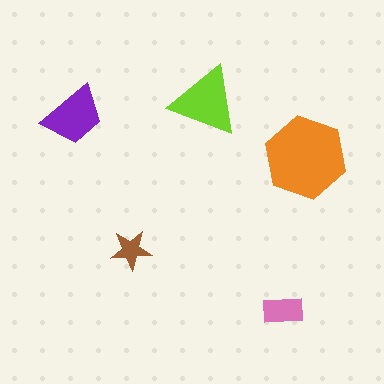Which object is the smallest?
The brown star.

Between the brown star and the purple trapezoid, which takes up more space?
The purple trapezoid.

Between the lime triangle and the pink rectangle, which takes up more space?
The lime triangle.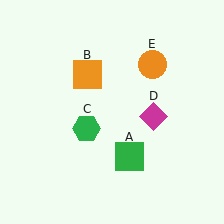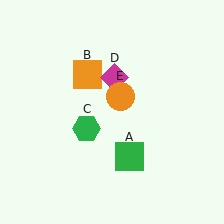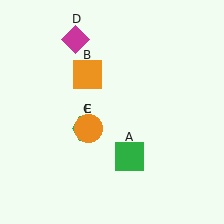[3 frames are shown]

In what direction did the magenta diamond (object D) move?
The magenta diamond (object D) moved up and to the left.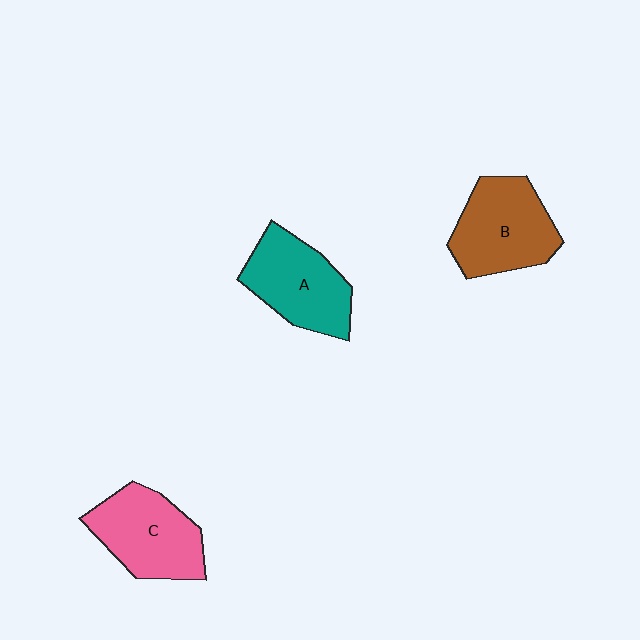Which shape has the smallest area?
Shape A (teal).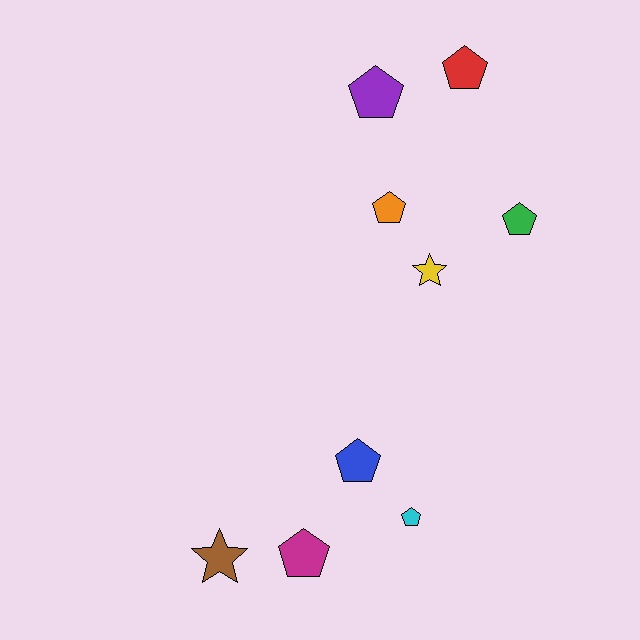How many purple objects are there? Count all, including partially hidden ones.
There is 1 purple object.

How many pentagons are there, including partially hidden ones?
There are 7 pentagons.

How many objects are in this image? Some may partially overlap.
There are 9 objects.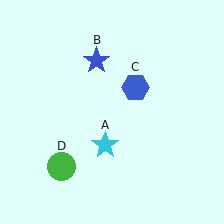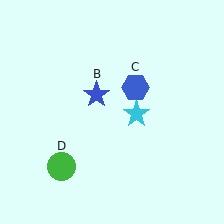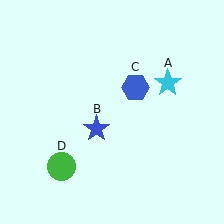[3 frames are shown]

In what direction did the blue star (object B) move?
The blue star (object B) moved down.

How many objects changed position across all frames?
2 objects changed position: cyan star (object A), blue star (object B).